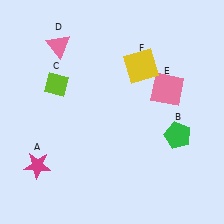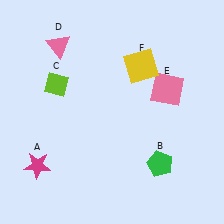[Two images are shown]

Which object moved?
The green pentagon (B) moved down.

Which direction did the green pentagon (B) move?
The green pentagon (B) moved down.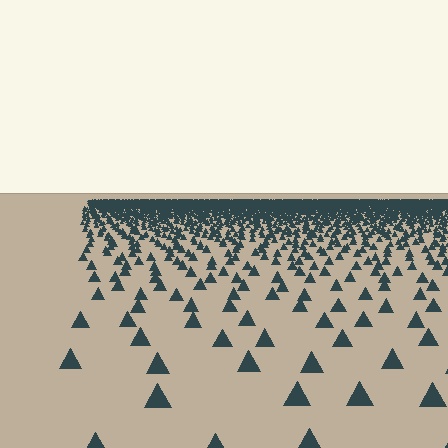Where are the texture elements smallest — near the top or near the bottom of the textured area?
Near the top.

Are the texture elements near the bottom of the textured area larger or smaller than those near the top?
Larger. Near the bottom, elements are closer to the viewer and appear at a bigger on-screen size.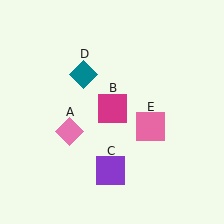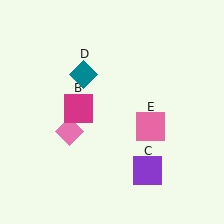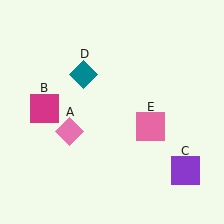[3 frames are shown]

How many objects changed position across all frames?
2 objects changed position: magenta square (object B), purple square (object C).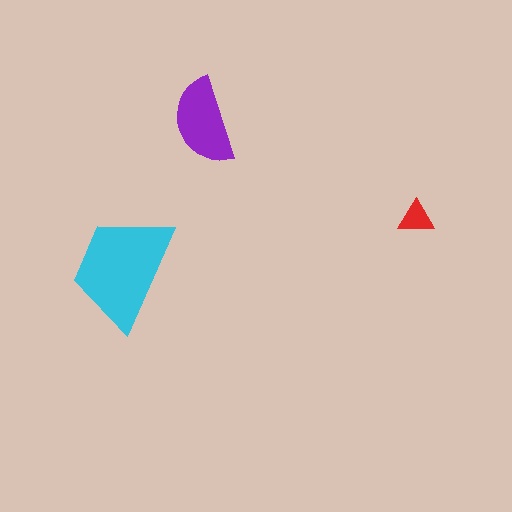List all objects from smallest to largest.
The red triangle, the purple semicircle, the cyan trapezoid.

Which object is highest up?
The purple semicircle is topmost.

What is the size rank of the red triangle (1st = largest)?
3rd.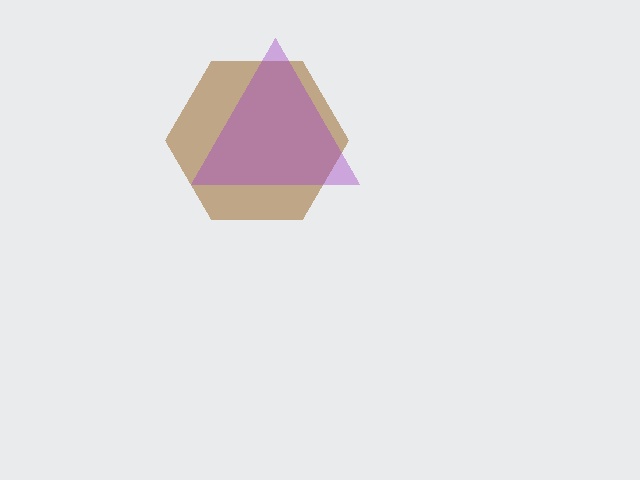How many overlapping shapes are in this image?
There are 2 overlapping shapes in the image.